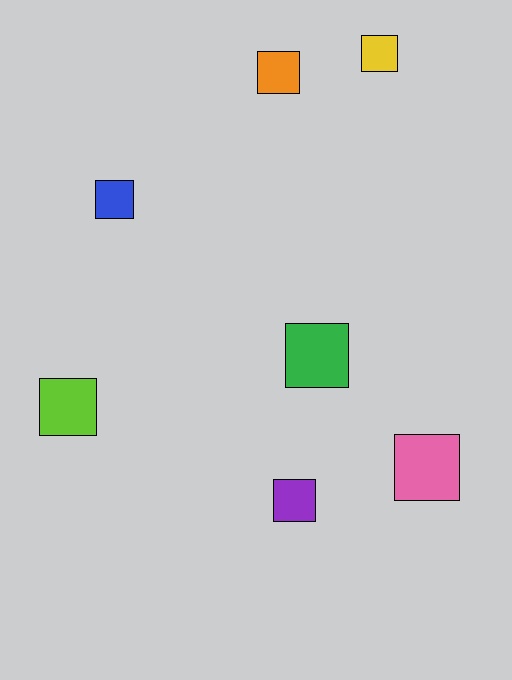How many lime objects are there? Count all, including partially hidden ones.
There is 1 lime object.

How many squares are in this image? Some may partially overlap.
There are 7 squares.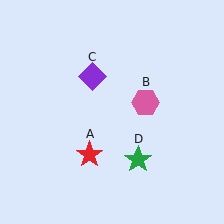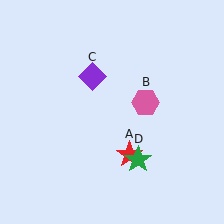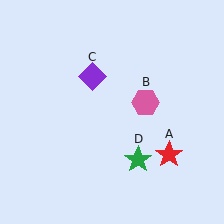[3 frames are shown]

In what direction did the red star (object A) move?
The red star (object A) moved right.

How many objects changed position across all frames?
1 object changed position: red star (object A).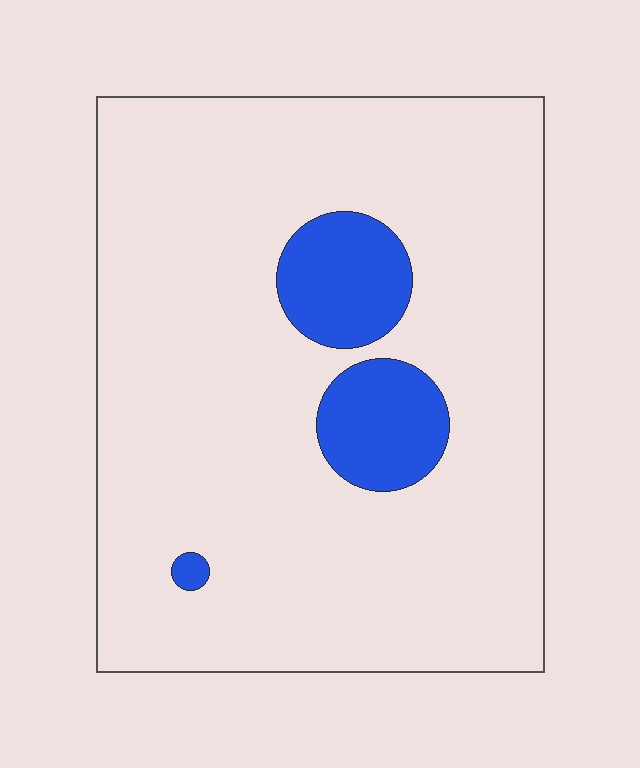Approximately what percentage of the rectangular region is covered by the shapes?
Approximately 10%.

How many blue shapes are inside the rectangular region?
3.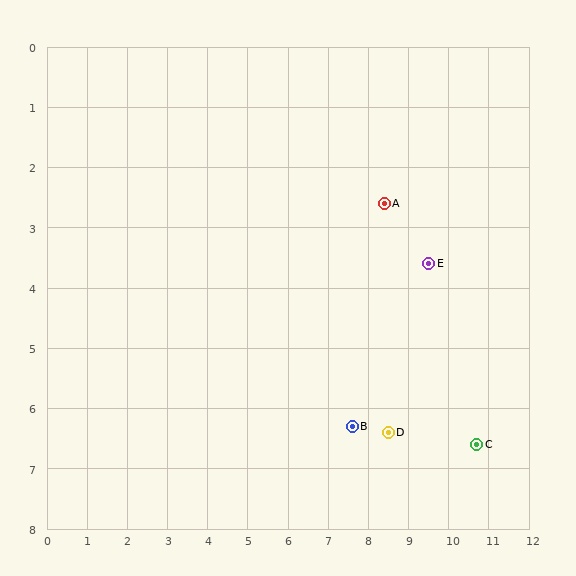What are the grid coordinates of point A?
Point A is at approximately (8.4, 2.6).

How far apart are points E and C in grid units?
Points E and C are about 3.2 grid units apart.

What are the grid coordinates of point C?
Point C is at approximately (10.7, 6.6).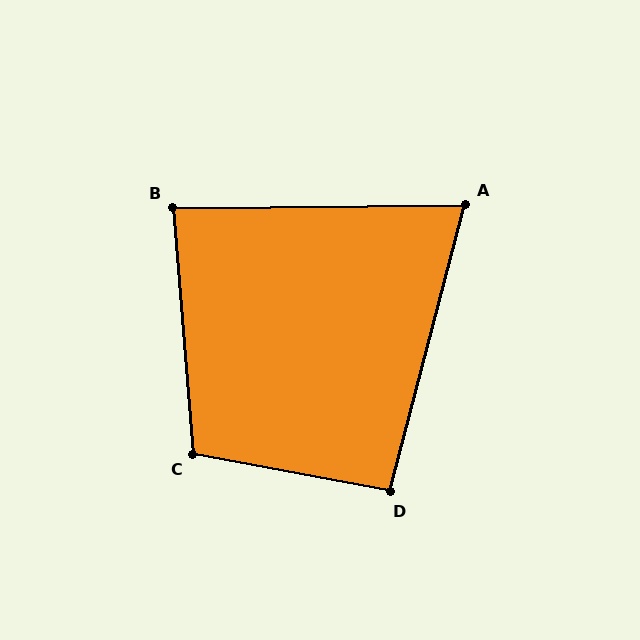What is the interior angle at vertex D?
Approximately 94 degrees (approximately right).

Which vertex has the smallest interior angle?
A, at approximately 75 degrees.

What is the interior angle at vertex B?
Approximately 86 degrees (approximately right).